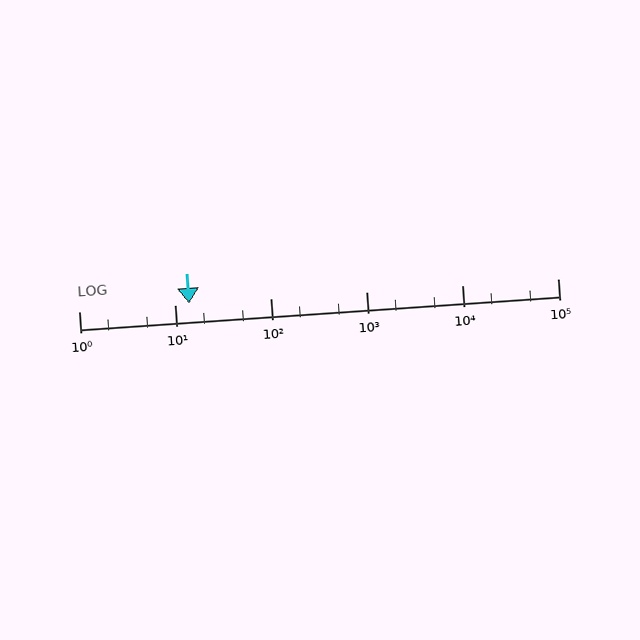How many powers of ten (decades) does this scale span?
The scale spans 5 decades, from 1 to 100000.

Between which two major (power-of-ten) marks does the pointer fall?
The pointer is between 10 and 100.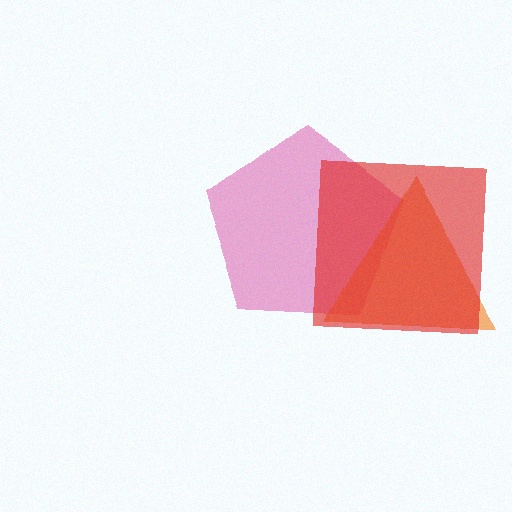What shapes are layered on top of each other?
The layered shapes are: a magenta pentagon, an orange triangle, a red square.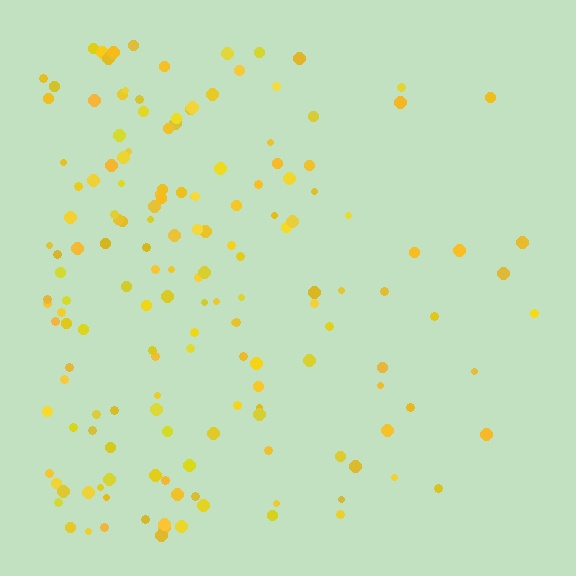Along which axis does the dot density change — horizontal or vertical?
Horizontal.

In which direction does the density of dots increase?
From right to left, with the left side densest.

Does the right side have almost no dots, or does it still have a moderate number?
Still a moderate number, just noticeably fewer than the left.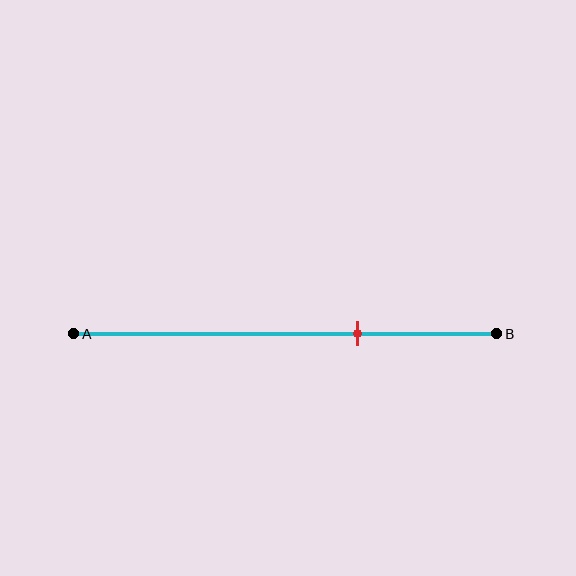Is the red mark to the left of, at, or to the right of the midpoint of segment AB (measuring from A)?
The red mark is to the right of the midpoint of segment AB.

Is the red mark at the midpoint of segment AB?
No, the mark is at about 65% from A, not at the 50% midpoint.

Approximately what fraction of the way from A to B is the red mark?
The red mark is approximately 65% of the way from A to B.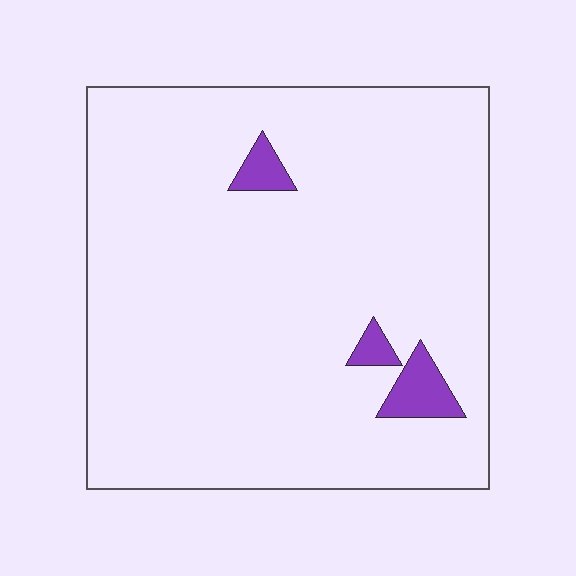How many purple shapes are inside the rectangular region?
3.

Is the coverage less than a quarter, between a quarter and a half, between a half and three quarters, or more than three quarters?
Less than a quarter.